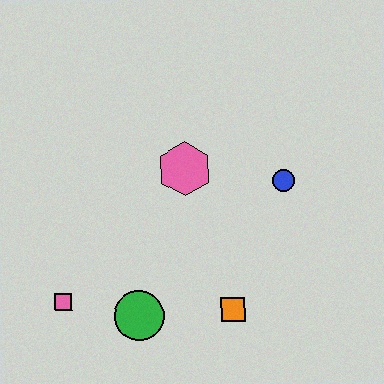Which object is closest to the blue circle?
The pink hexagon is closest to the blue circle.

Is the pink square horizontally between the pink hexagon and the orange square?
No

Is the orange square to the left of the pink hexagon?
No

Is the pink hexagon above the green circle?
Yes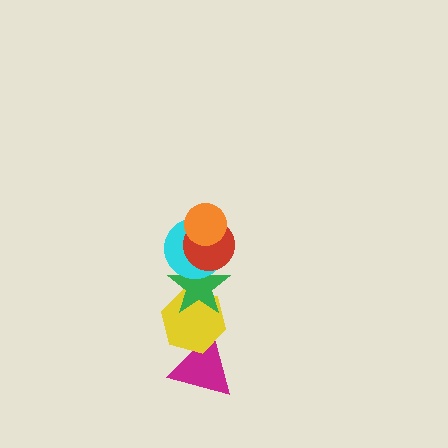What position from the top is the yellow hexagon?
The yellow hexagon is 5th from the top.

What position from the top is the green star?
The green star is 4th from the top.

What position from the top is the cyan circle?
The cyan circle is 3rd from the top.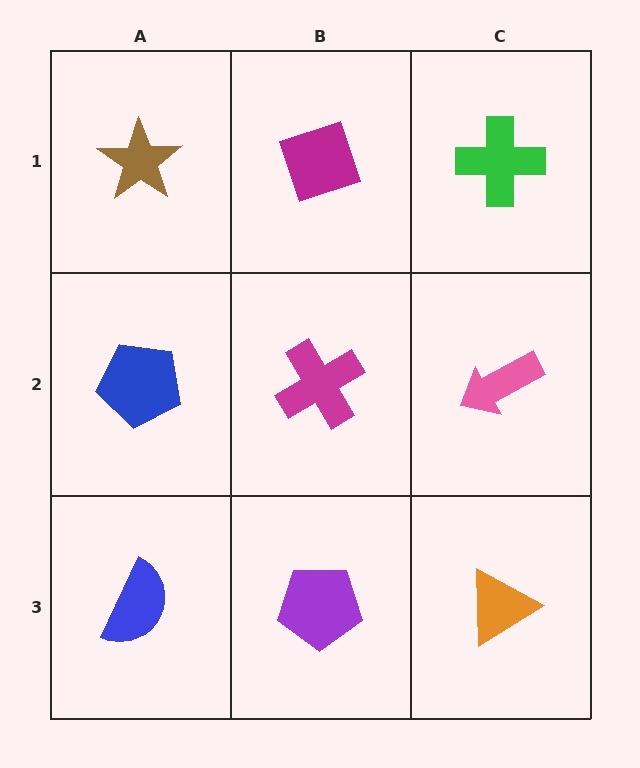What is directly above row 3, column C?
A pink arrow.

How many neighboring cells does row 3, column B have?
3.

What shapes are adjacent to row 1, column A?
A blue pentagon (row 2, column A), a magenta diamond (row 1, column B).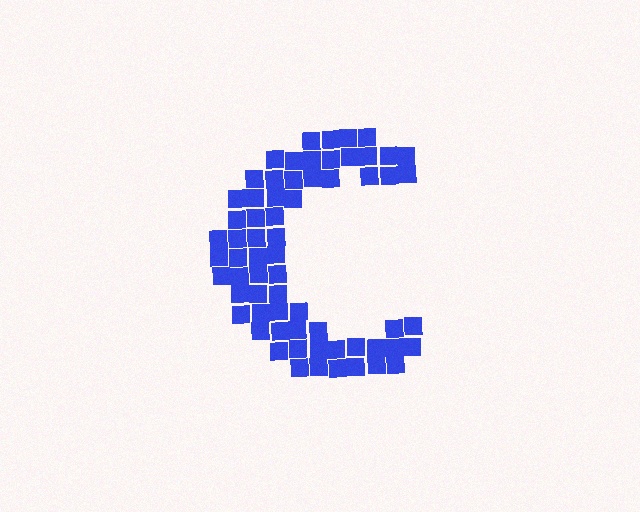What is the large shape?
The large shape is the letter C.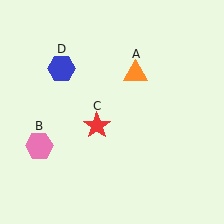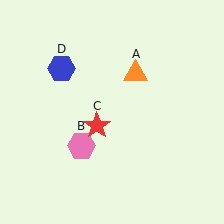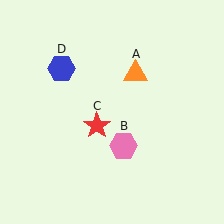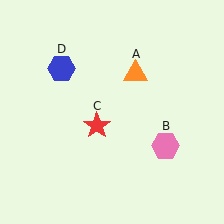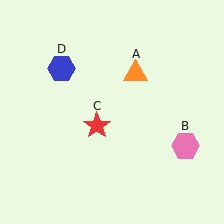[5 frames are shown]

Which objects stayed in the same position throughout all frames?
Orange triangle (object A) and red star (object C) and blue hexagon (object D) remained stationary.